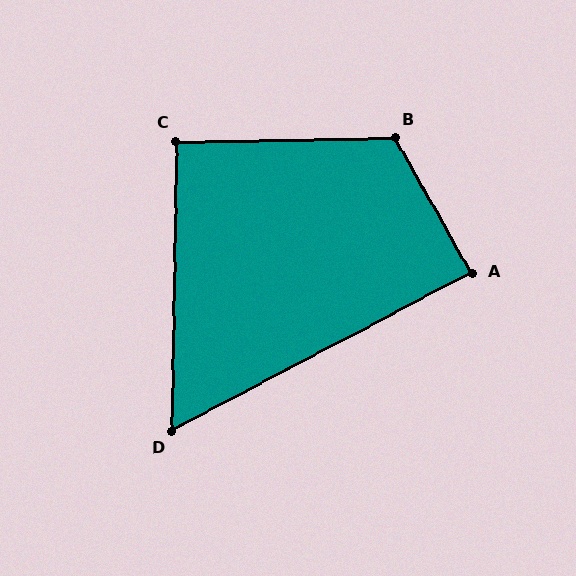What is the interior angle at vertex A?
Approximately 88 degrees (approximately right).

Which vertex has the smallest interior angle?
D, at approximately 61 degrees.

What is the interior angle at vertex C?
Approximately 92 degrees (approximately right).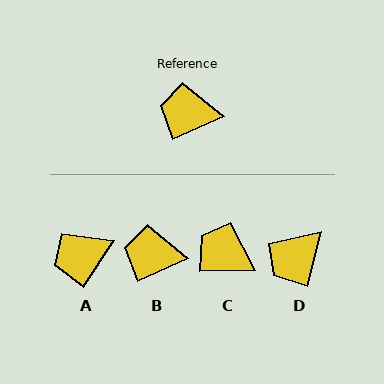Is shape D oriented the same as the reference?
No, it is off by about 52 degrees.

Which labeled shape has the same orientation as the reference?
B.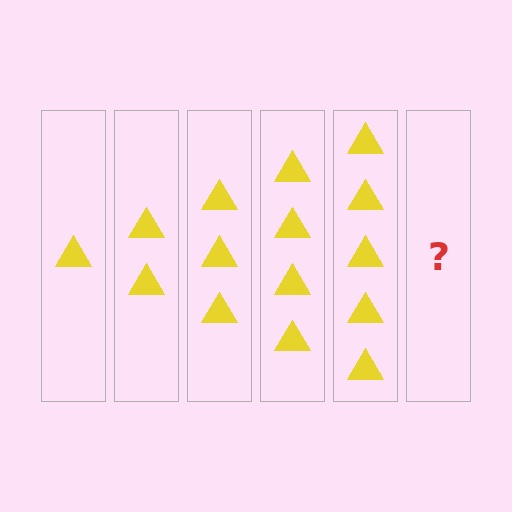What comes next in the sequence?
The next element should be 6 triangles.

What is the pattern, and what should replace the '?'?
The pattern is that each step adds one more triangle. The '?' should be 6 triangles.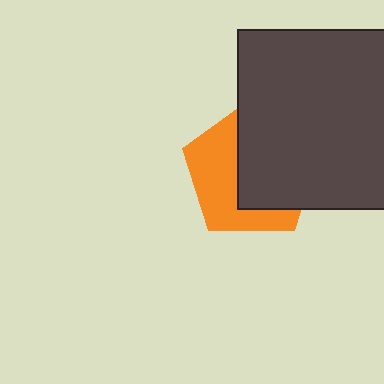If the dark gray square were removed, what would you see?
You would see the complete orange pentagon.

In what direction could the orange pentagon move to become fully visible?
The orange pentagon could move left. That would shift it out from behind the dark gray square entirely.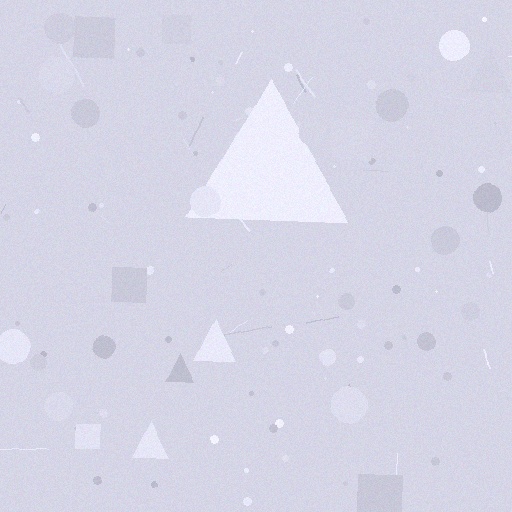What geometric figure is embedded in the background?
A triangle is embedded in the background.